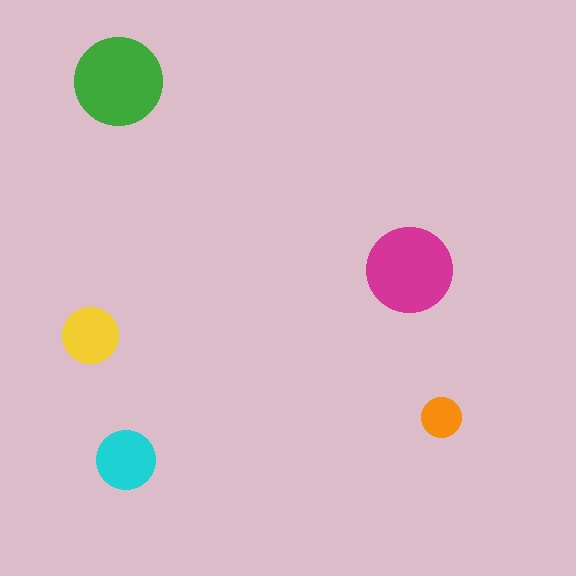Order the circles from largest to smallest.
the green one, the magenta one, the cyan one, the yellow one, the orange one.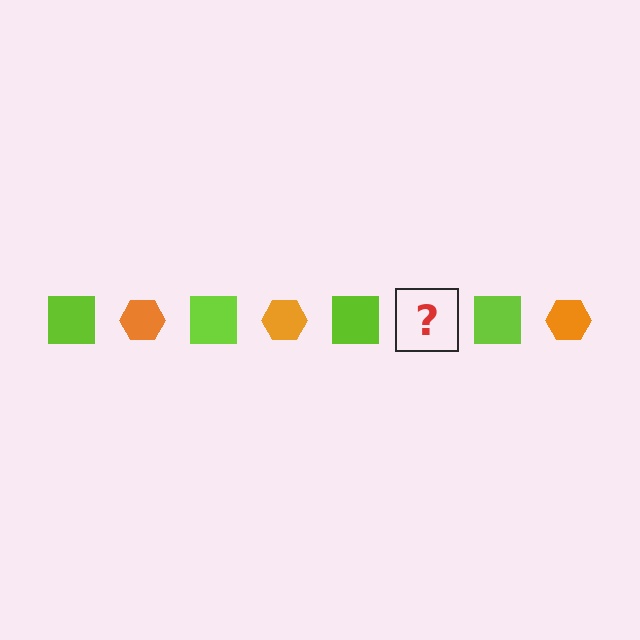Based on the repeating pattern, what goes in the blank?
The blank should be an orange hexagon.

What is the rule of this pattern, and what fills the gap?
The rule is that the pattern alternates between lime square and orange hexagon. The gap should be filled with an orange hexagon.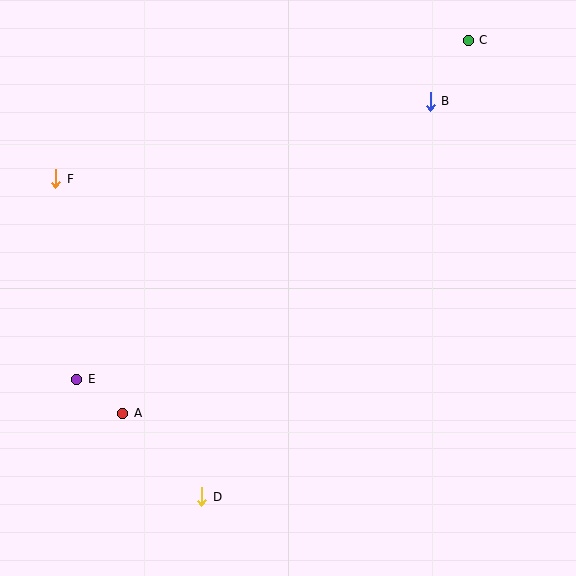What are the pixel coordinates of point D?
Point D is at (202, 497).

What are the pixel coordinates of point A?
Point A is at (123, 413).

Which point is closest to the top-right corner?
Point C is closest to the top-right corner.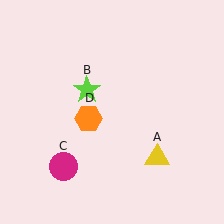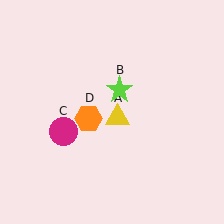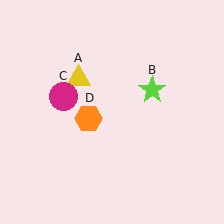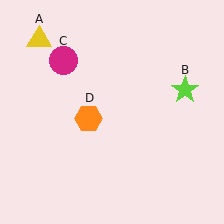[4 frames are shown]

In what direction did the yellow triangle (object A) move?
The yellow triangle (object A) moved up and to the left.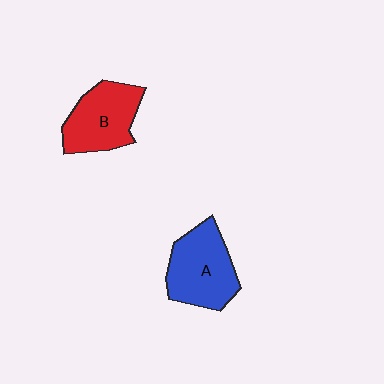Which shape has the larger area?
Shape A (blue).